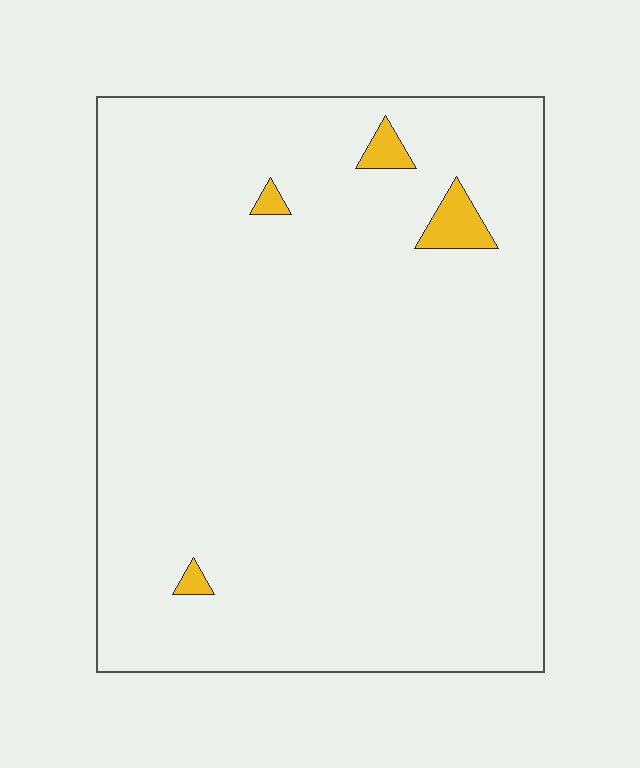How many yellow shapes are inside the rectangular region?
4.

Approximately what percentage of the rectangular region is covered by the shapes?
Approximately 5%.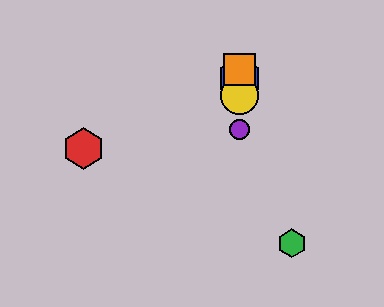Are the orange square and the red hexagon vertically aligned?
No, the orange square is at x≈240 and the red hexagon is at x≈83.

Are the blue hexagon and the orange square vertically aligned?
Yes, both are at x≈240.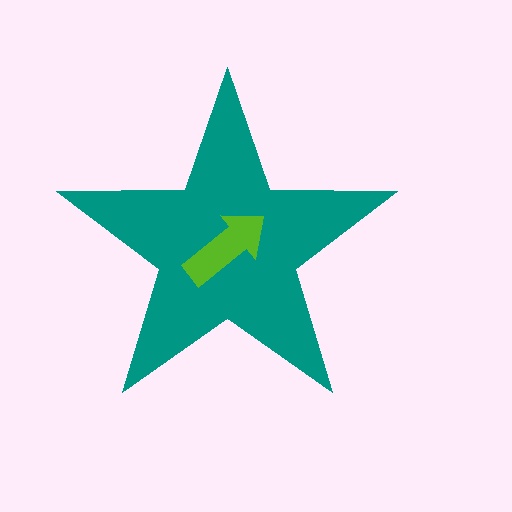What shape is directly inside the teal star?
The lime arrow.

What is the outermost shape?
The teal star.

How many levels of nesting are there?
2.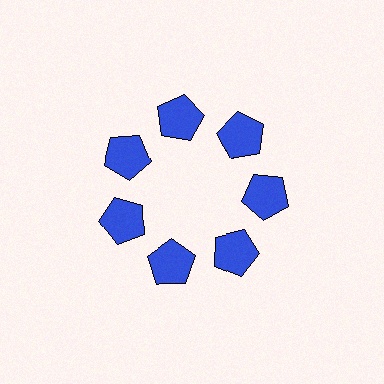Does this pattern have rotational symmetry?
Yes, this pattern has 7-fold rotational symmetry. It looks the same after rotating 51 degrees around the center.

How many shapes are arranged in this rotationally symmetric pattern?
There are 7 shapes, arranged in 7 groups of 1.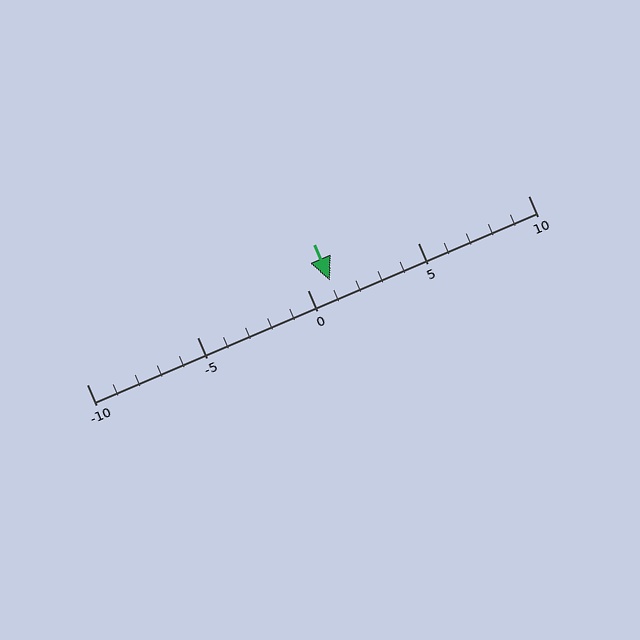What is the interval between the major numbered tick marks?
The major tick marks are spaced 5 units apart.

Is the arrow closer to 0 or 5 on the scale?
The arrow is closer to 0.